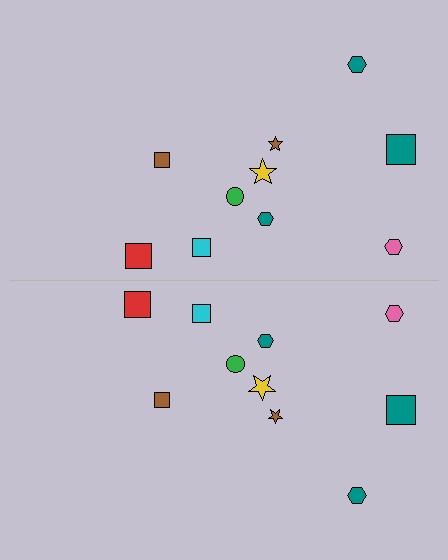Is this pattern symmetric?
Yes, this pattern has bilateral (reflection) symmetry.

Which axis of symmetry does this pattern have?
The pattern has a horizontal axis of symmetry running through the center of the image.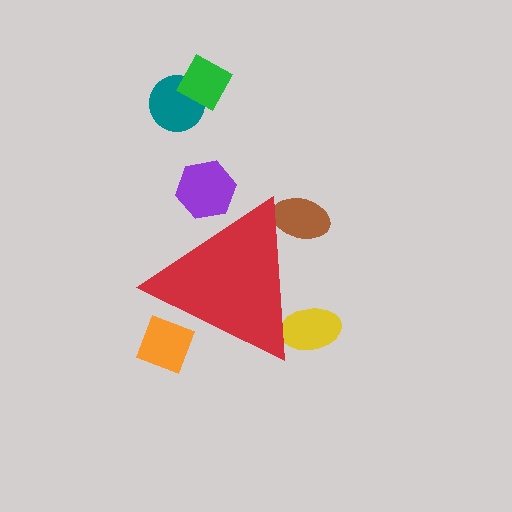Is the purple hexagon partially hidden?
Yes, the purple hexagon is partially hidden behind the red triangle.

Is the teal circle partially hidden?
No, the teal circle is fully visible.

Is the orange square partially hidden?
Yes, the orange square is partially hidden behind the red triangle.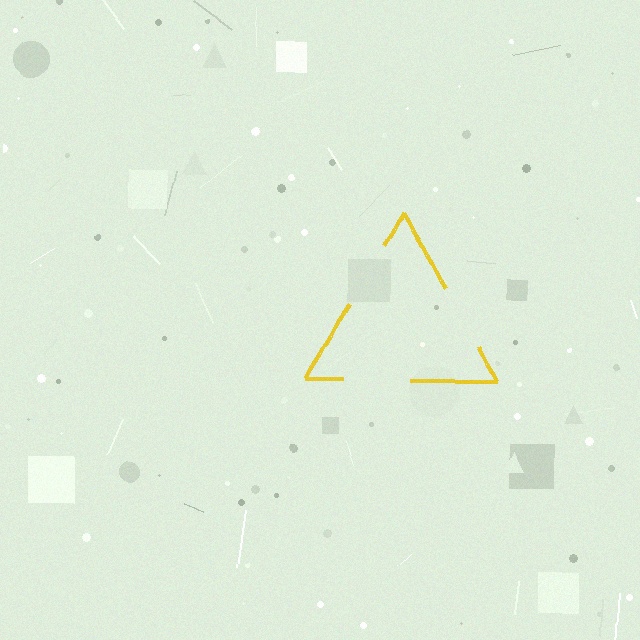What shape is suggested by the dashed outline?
The dashed outline suggests a triangle.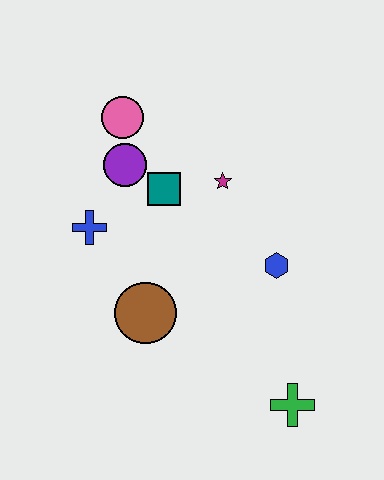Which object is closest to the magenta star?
The teal square is closest to the magenta star.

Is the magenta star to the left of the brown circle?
No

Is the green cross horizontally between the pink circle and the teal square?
No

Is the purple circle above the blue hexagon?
Yes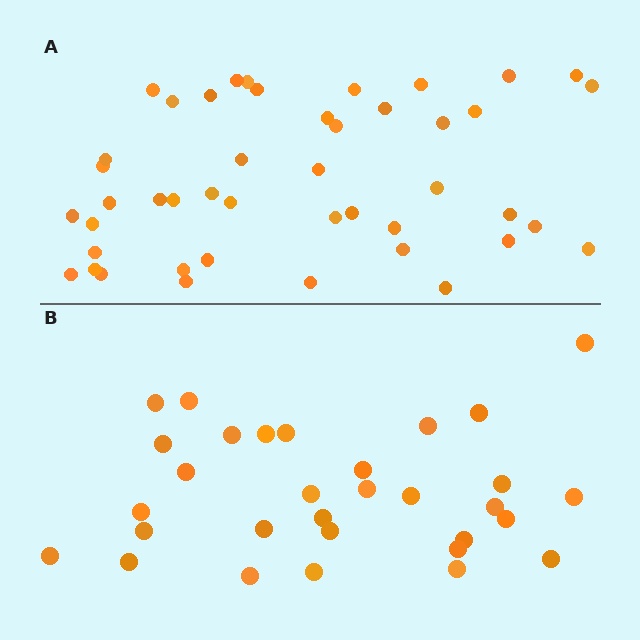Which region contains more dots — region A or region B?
Region A (the top region) has more dots.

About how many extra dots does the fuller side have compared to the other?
Region A has approximately 15 more dots than region B.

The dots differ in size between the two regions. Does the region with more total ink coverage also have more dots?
No. Region B has more total ink coverage because its dots are larger, but region A actually contains more individual dots. Total area can be misleading — the number of items is what matters here.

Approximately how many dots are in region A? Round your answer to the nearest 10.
About 40 dots. (The exact count is 45, which rounds to 40.)